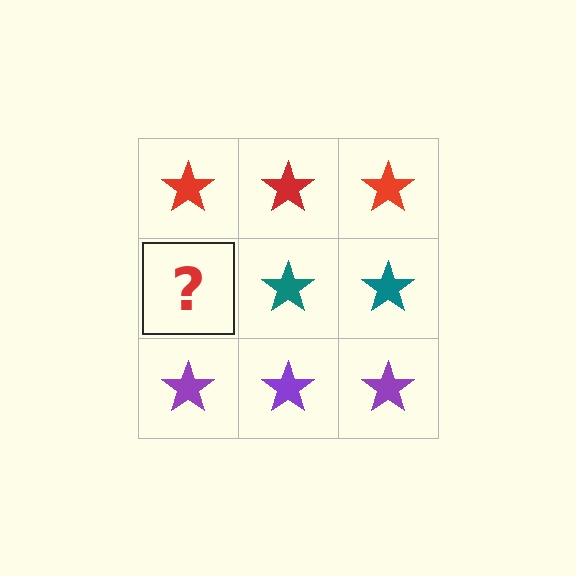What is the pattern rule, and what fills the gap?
The rule is that each row has a consistent color. The gap should be filled with a teal star.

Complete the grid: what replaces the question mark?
The question mark should be replaced with a teal star.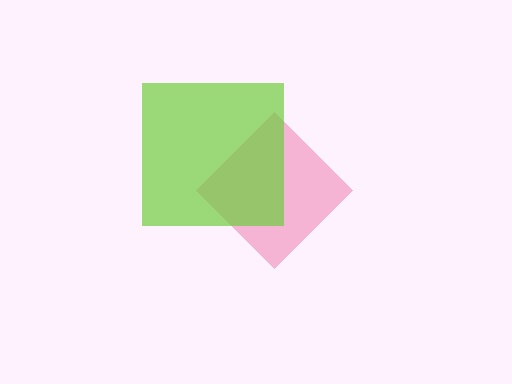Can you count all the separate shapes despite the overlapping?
Yes, there are 2 separate shapes.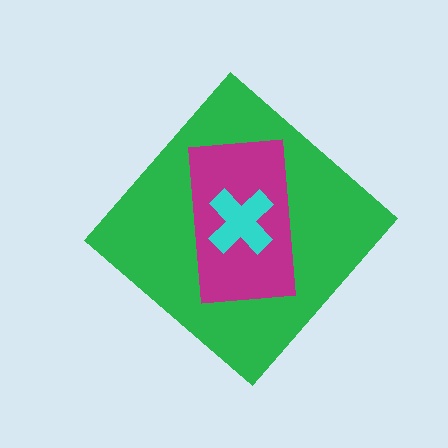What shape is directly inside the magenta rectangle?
The cyan cross.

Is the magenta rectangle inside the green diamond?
Yes.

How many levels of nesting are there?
3.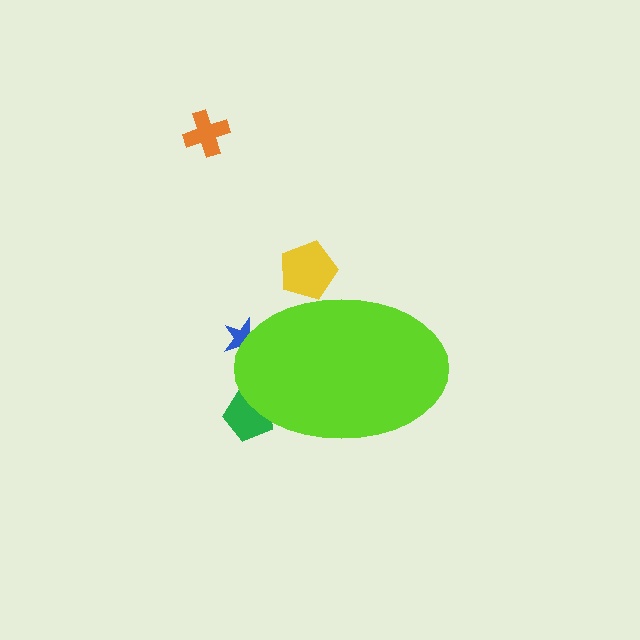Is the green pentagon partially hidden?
Yes, the green pentagon is partially hidden behind the lime ellipse.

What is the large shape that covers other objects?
A lime ellipse.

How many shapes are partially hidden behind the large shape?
3 shapes are partially hidden.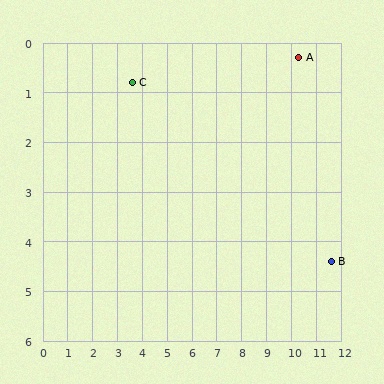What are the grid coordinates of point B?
Point B is at approximately (11.6, 4.4).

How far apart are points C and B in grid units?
Points C and B are about 8.8 grid units apart.